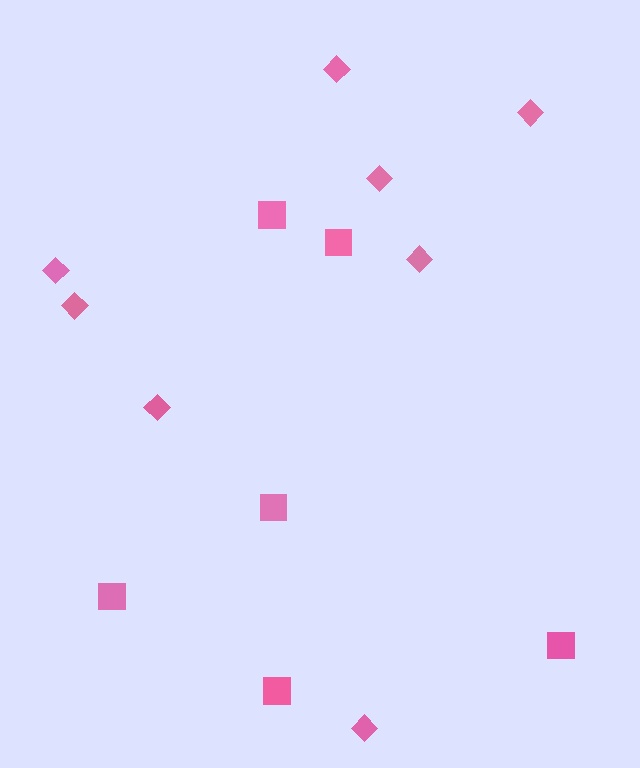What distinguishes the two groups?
There are 2 groups: one group of diamonds (8) and one group of squares (6).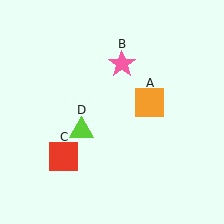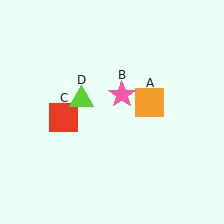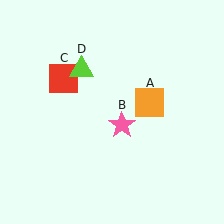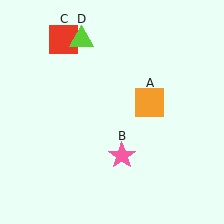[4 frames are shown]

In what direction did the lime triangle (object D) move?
The lime triangle (object D) moved up.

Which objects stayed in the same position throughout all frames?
Orange square (object A) remained stationary.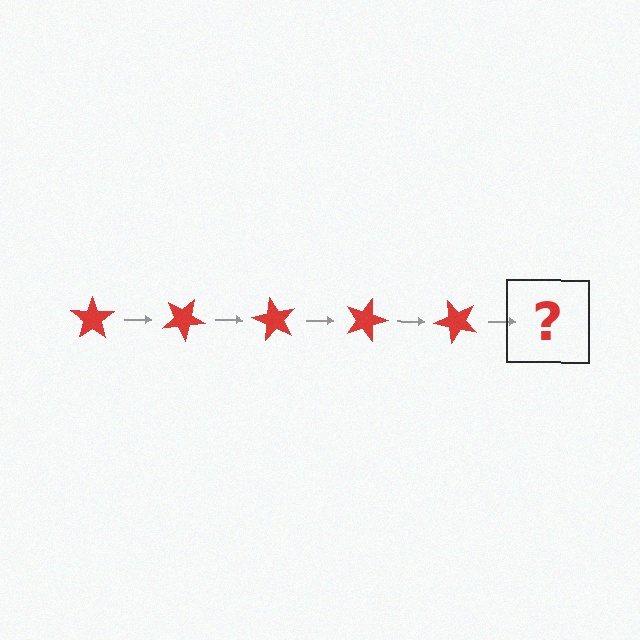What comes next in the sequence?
The next element should be a red star rotated 150 degrees.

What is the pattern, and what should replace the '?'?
The pattern is that the star rotates 30 degrees each step. The '?' should be a red star rotated 150 degrees.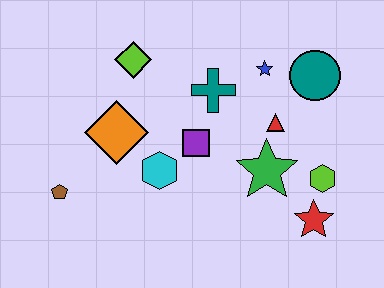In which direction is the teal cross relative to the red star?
The teal cross is above the red star.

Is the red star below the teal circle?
Yes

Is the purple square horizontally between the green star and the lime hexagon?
No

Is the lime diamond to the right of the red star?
No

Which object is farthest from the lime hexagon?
The brown pentagon is farthest from the lime hexagon.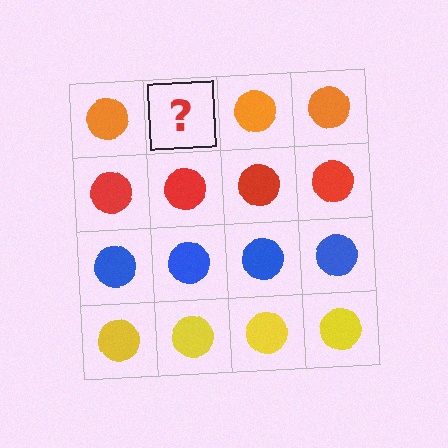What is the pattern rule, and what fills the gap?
The rule is that each row has a consistent color. The gap should be filled with an orange circle.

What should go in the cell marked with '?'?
The missing cell should contain an orange circle.